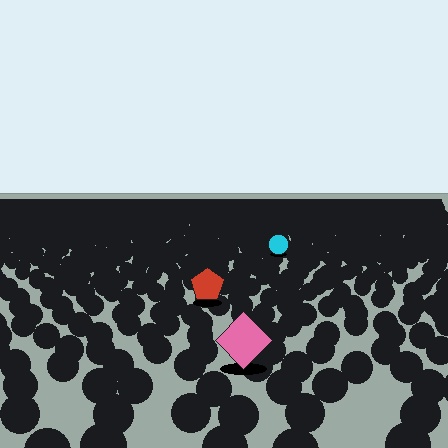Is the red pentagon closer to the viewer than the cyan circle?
Yes. The red pentagon is closer — you can tell from the texture gradient: the ground texture is coarser near it.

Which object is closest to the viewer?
The pink diamond is closest. The texture marks near it are larger and more spread out.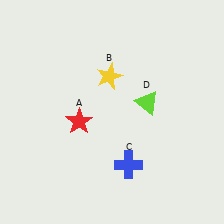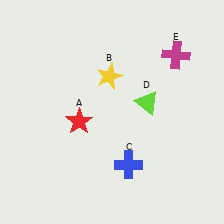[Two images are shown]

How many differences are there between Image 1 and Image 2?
There is 1 difference between the two images.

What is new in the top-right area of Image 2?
A magenta cross (E) was added in the top-right area of Image 2.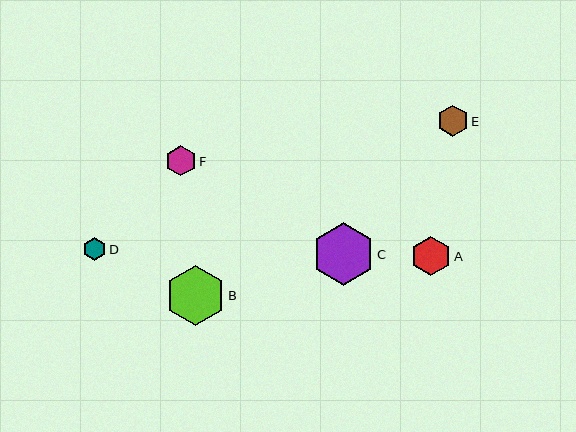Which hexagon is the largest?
Hexagon C is the largest with a size of approximately 62 pixels.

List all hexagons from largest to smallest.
From largest to smallest: C, B, A, E, F, D.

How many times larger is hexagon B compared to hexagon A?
Hexagon B is approximately 1.5 times the size of hexagon A.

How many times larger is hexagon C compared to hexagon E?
Hexagon C is approximately 2.0 times the size of hexagon E.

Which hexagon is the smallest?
Hexagon D is the smallest with a size of approximately 23 pixels.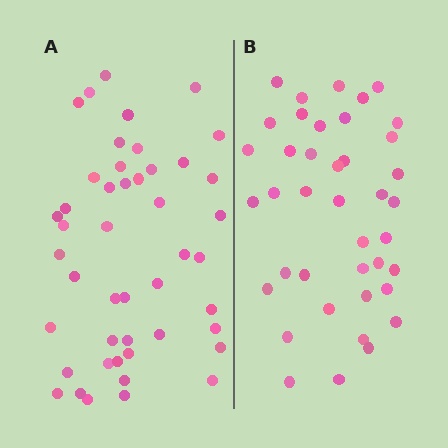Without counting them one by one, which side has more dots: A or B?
Region A (the left region) has more dots.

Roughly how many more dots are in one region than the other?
Region A has about 6 more dots than region B.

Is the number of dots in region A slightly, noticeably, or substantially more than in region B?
Region A has only slightly more — the two regions are fairly close. The ratio is roughly 1.1 to 1.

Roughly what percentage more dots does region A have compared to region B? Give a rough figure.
About 15% more.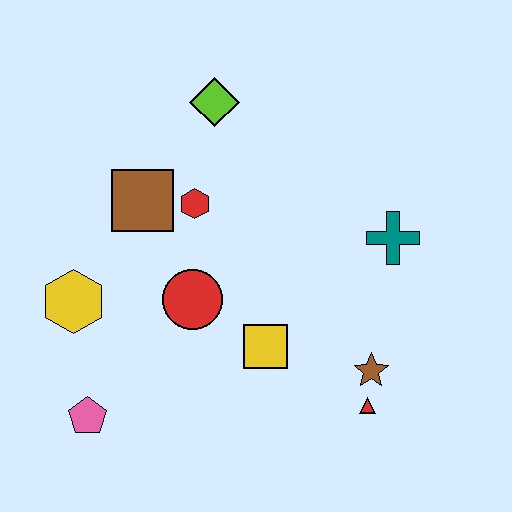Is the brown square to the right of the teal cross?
No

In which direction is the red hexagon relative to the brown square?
The red hexagon is to the right of the brown square.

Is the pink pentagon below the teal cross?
Yes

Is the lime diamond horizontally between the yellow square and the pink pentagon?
Yes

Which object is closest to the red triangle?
The brown star is closest to the red triangle.